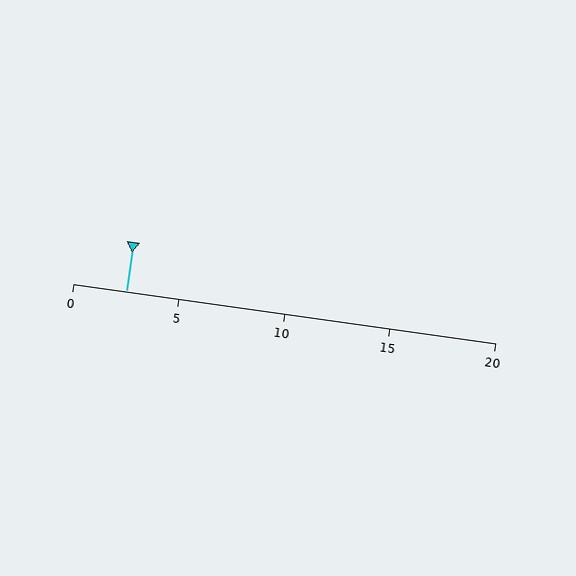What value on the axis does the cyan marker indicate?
The marker indicates approximately 2.5.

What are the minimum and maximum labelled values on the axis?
The axis runs from 0 to 20.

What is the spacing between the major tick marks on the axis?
The major ticks are spaced 5 apart.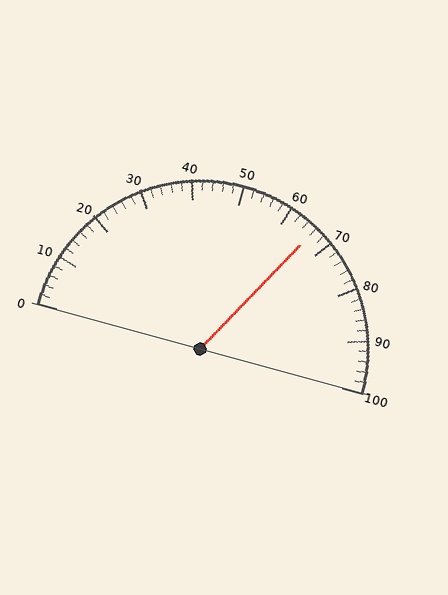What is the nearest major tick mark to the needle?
The nearest major tick mark is 70.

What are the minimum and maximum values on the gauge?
The gauge ranges from 0 to 100.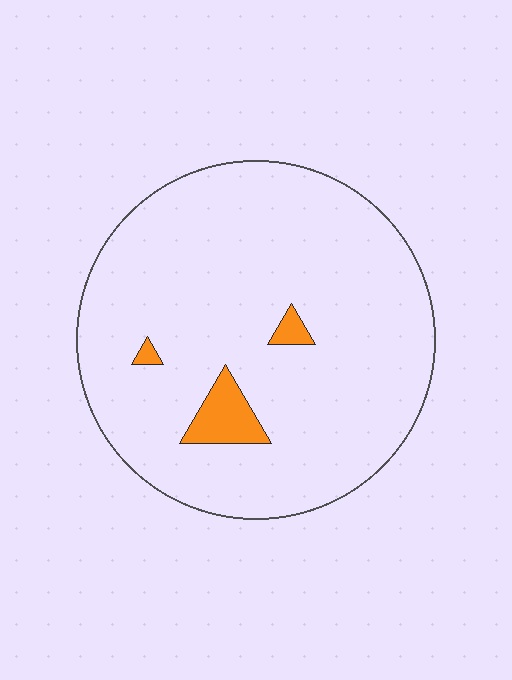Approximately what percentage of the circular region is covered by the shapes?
Approximately 5%.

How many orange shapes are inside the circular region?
3.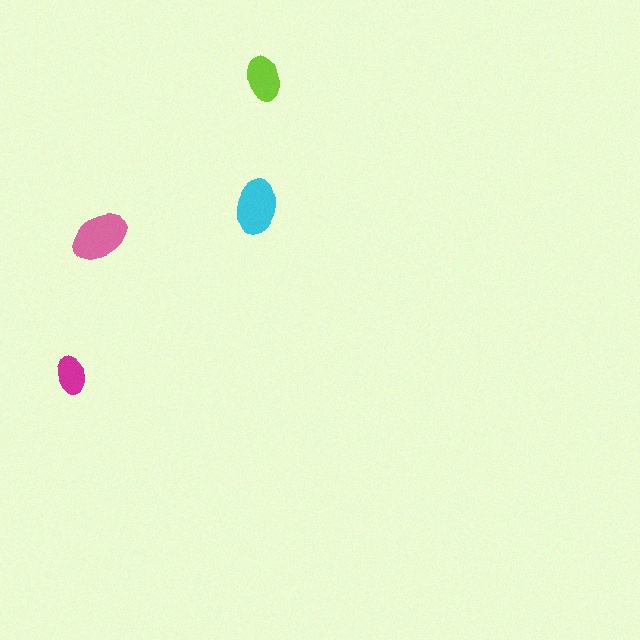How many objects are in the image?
There are 4 objects in the image.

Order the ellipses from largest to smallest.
the pink one, the cyan one, the lime one, the magenta one.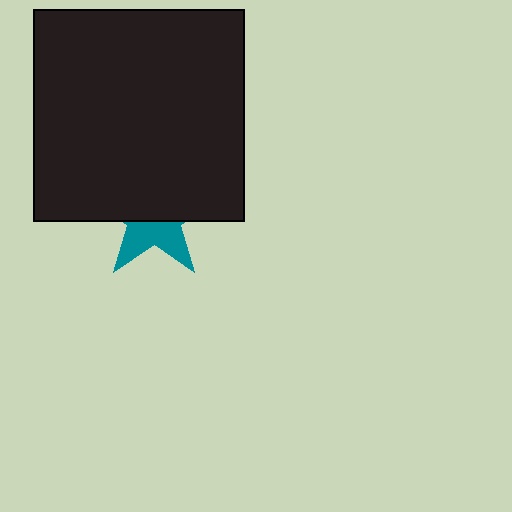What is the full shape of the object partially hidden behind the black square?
The partially hidden object is a teal star.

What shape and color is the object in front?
The object in front is a black square.